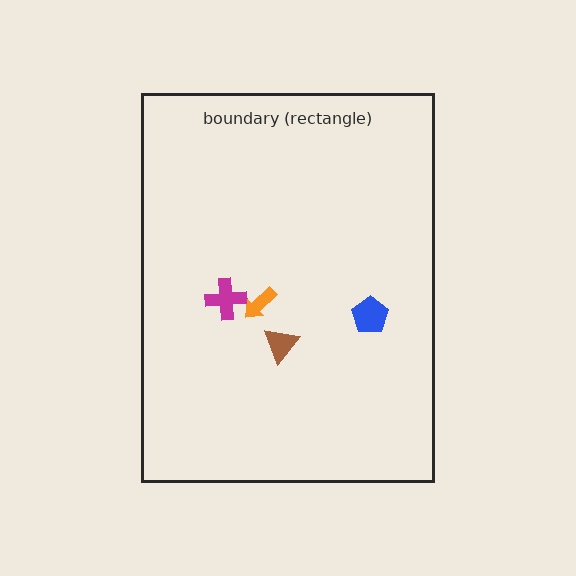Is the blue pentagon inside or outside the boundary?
Inside.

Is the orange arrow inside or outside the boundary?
Inside.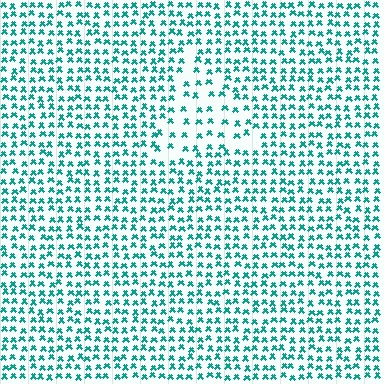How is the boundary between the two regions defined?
The boundary is defined by a change in element density (approximately 1.9x ratio). All elements are the same color, size, and shape.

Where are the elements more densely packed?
The elements are more densely packed outside the triangle boundary.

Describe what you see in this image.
The image contains small teal elements arranged at two different densities. A triangle-shaped region is visible where the elements are less densely packed than the surrounding area.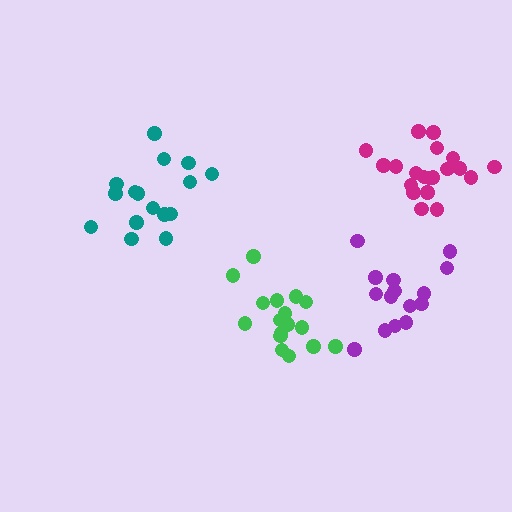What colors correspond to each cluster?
The clusters are colored: magenta, green, teal, purple.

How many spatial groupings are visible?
There are 4 spatial groupings.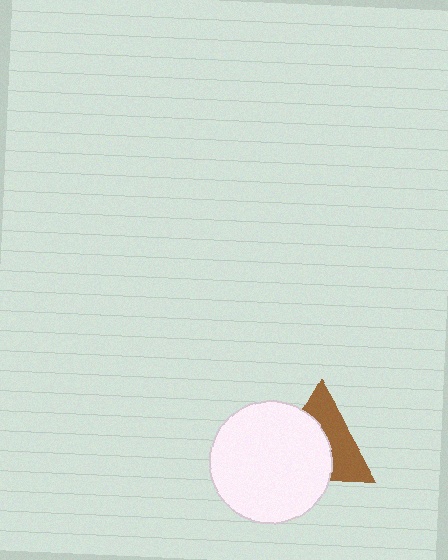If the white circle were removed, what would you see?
You would see the complete brown triangle.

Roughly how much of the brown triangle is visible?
About half of it is visible (roughly 46%).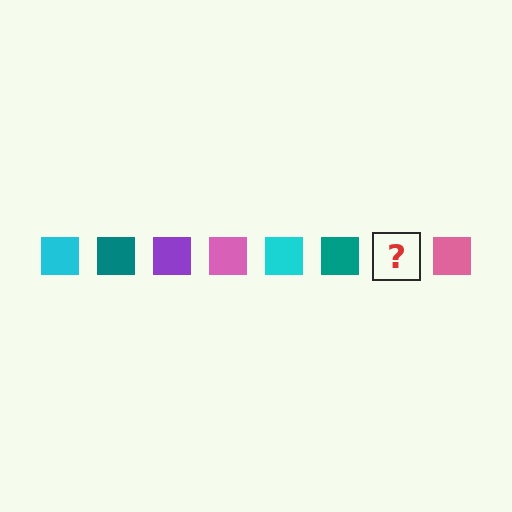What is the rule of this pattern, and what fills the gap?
The rule is that the pattern cycles through cyan, teal, purple, pink squares. The gap should be filled with a purple square.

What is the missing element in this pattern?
The missing element is a purple square.